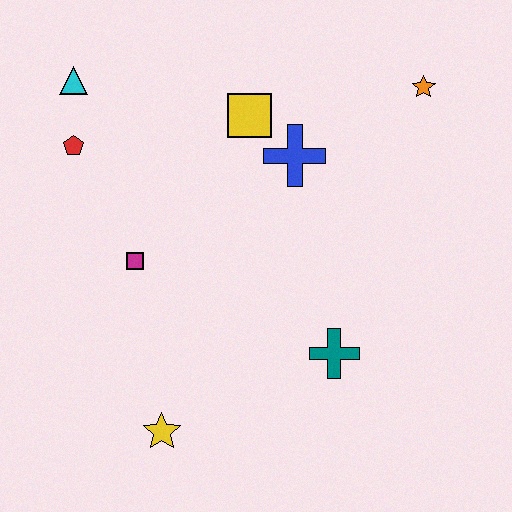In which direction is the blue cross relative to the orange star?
The blue cross is to the left of the orange star.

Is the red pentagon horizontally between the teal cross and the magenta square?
No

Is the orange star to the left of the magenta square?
No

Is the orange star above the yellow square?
Yes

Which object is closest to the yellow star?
The magenta square is closest to the yellow star.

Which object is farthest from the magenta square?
The orange star is farthest from the magenta square.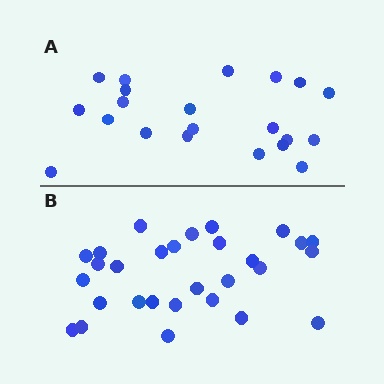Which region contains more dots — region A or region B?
Region B (the bottom region) has more dots.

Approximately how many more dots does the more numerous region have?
Region B has roughly 8 or so more dots than region A.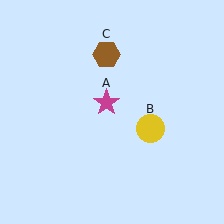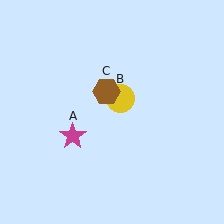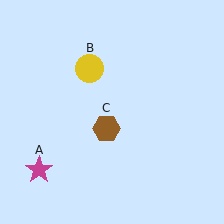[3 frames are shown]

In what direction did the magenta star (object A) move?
The magenta star (object A) moved down and to the left.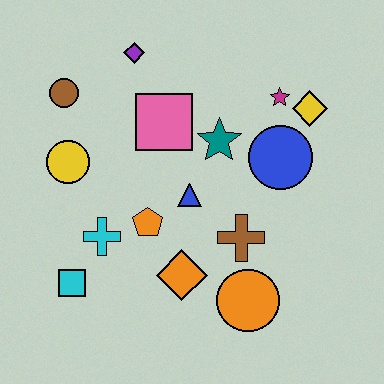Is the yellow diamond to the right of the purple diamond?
Yes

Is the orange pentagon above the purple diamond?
No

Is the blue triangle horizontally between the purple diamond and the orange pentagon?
No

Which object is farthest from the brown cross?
The brown circle is farthest from the brown cross.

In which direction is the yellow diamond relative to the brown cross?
The yellow diamond is above the brown cross.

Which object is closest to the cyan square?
The cyan cross is closest to the cyan square.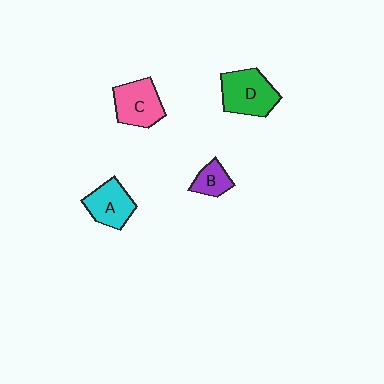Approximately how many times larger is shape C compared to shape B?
Approximately 1.9 times.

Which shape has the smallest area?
Shape B (purple).